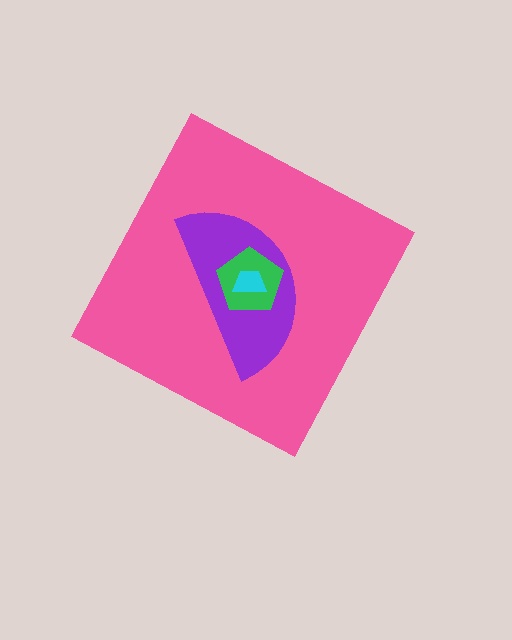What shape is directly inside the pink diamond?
The purple semicircle.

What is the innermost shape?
The cyan trapezoid.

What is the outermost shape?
The pink diamond.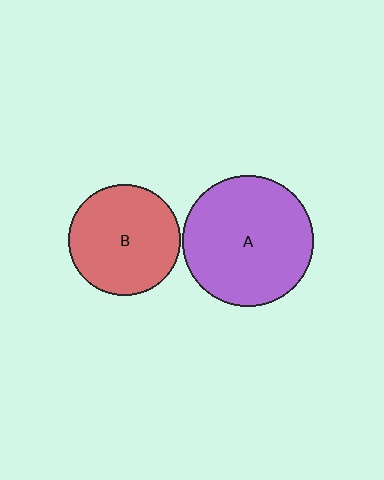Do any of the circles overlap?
No, none of the circles overlap.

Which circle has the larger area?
Circle A (purple).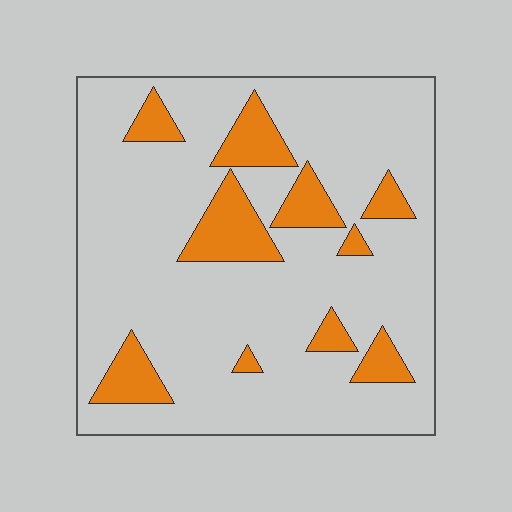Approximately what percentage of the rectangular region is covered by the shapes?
Approximately 15%.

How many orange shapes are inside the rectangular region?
10.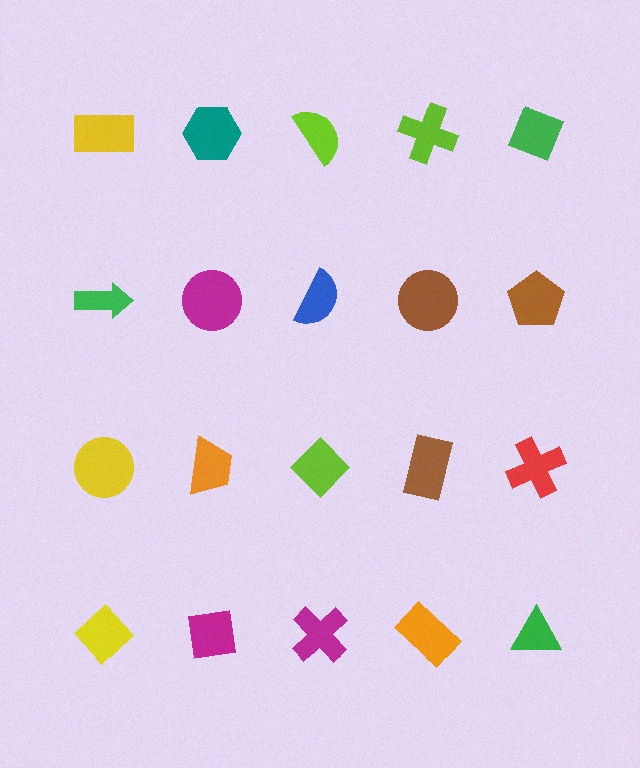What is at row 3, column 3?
A lime diamond.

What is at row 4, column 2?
A magenta square.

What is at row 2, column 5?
A brown pentagon.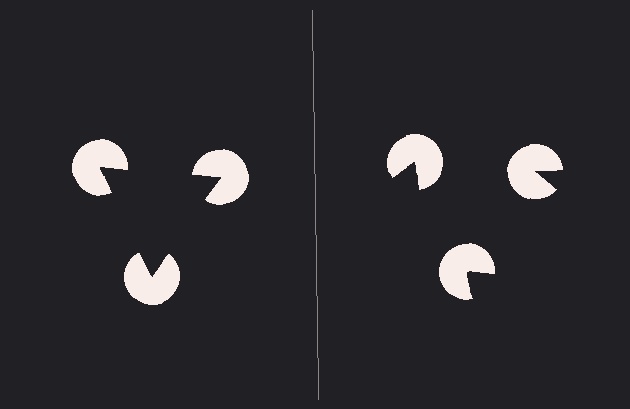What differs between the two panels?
The pac-man discs are positioned identically on both sides; only the wedge orientations differ. On the left they align to a triangle; on the right they are misaligned.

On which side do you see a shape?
An illusory triangle appears on the left side. On the right side the wedge cuts are rotated, so no coherent shape forms.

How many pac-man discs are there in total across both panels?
6 — 3 on each side.